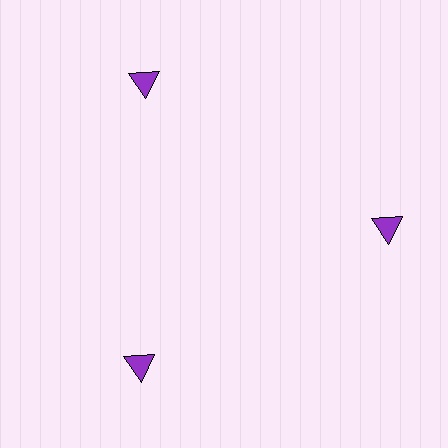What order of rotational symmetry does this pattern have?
This pattern has 3-fold rotational symmetry.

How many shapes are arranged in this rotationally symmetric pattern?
There are 3 shapes, arranged in 3 groups of 1.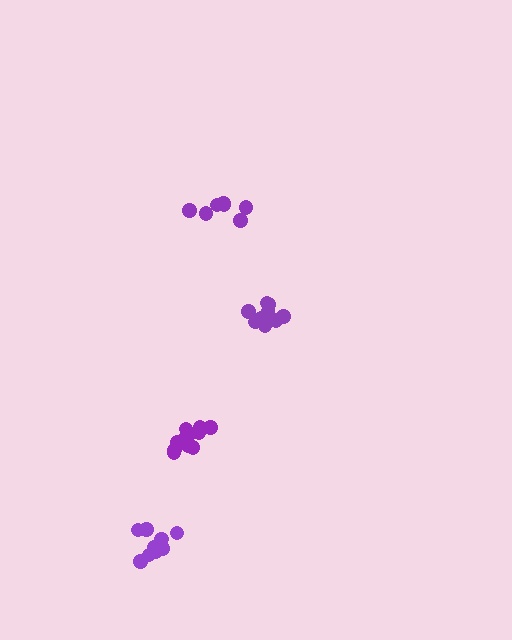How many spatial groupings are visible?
There are 4 spatial groupings.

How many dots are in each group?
Group 1: 11 dots, Group 2: 7 dots, Group 3: 9 dots, Group 4: 10 dots (37 total).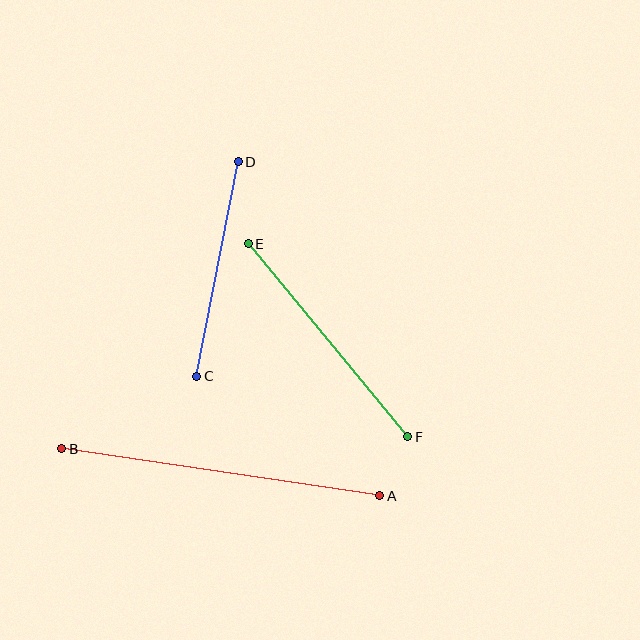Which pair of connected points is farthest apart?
Points A and B are farthest apart.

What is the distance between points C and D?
The distance is approximately 219 pixels.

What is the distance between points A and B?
The distance is approximately 321 pixels.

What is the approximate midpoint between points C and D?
The midpoint is at approximately (217, 269) pixels.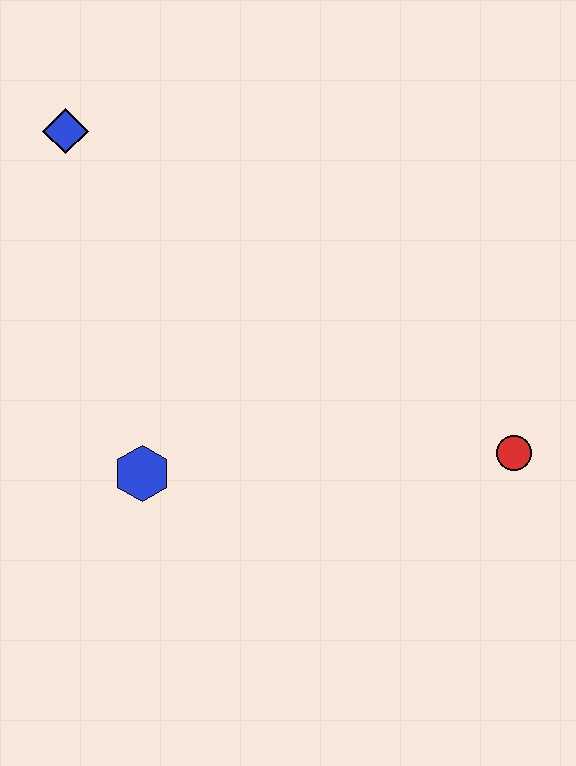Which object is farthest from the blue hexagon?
The red circle is farthest from the blue hexagon.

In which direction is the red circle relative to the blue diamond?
The red circle is to the right of the blue diamond.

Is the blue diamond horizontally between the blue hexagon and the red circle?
No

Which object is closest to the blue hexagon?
The blue diamond is closest to the blue hexagon.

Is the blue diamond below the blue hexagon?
No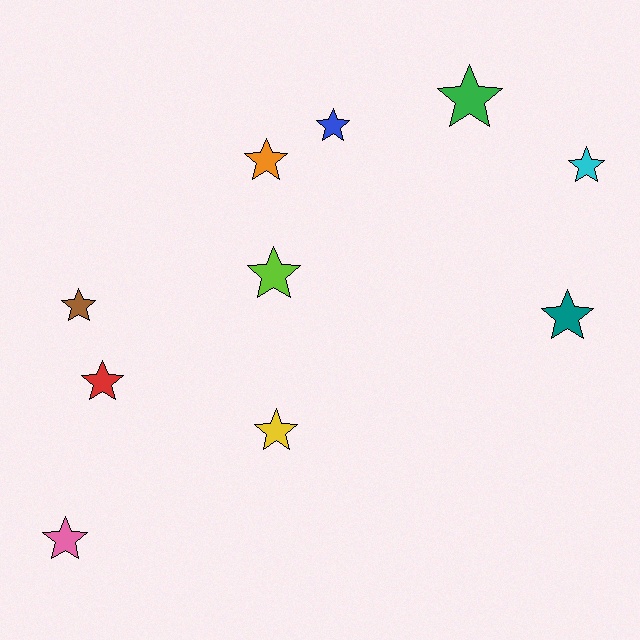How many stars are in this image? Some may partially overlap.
There are 10 stars.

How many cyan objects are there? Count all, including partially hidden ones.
There is 1 cyan object.